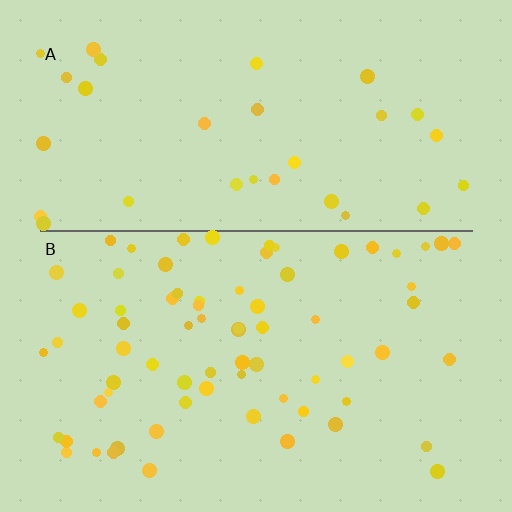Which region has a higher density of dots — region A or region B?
B (the bottom).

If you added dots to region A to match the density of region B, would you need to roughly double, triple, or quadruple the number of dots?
Approximately double.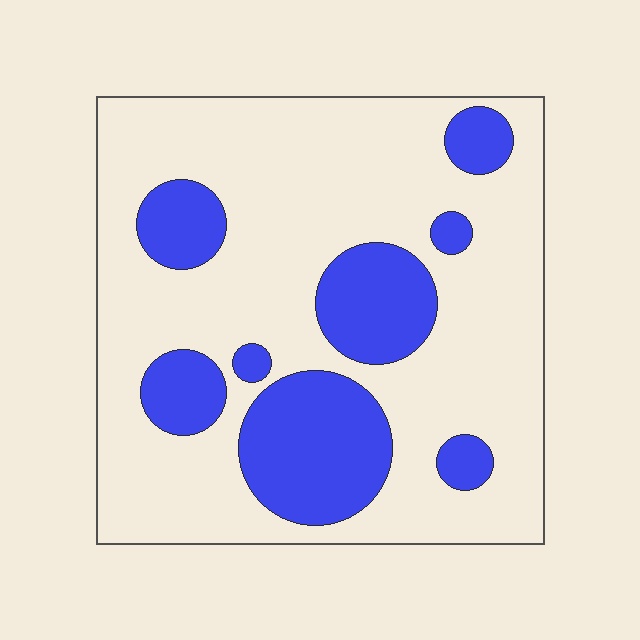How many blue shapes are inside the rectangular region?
8.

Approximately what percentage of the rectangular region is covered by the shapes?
Approximately 25%.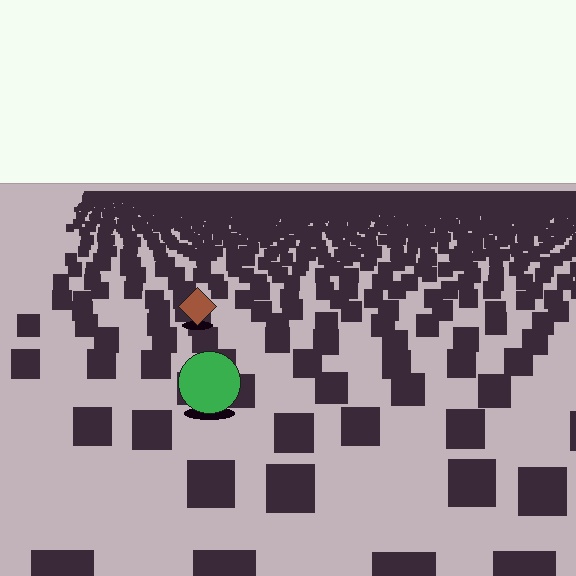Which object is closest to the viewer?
The green circle is closest. The texture marks near it are larger and more spread out.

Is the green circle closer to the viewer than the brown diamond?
Yes. The green circle is closer — you can tell from the texture gradient: the ground texture is coarser near it.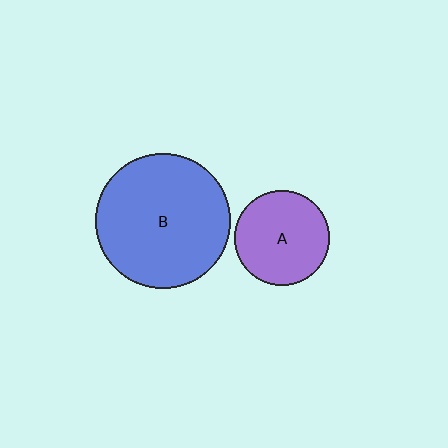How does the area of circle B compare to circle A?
Approximately 2.0 times.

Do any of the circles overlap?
No, none of the circles overlap.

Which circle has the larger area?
Circle B (blue).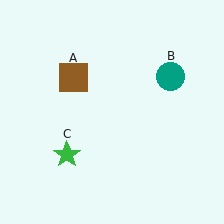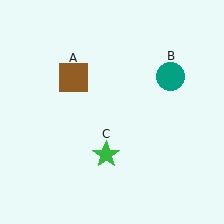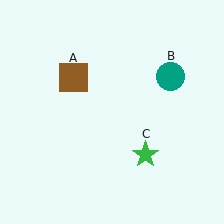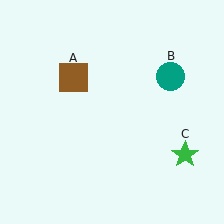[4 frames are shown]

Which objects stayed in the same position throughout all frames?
Brown square (object A) and teal circle (object B) remained stationary.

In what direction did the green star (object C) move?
The green star (object C) moved right.